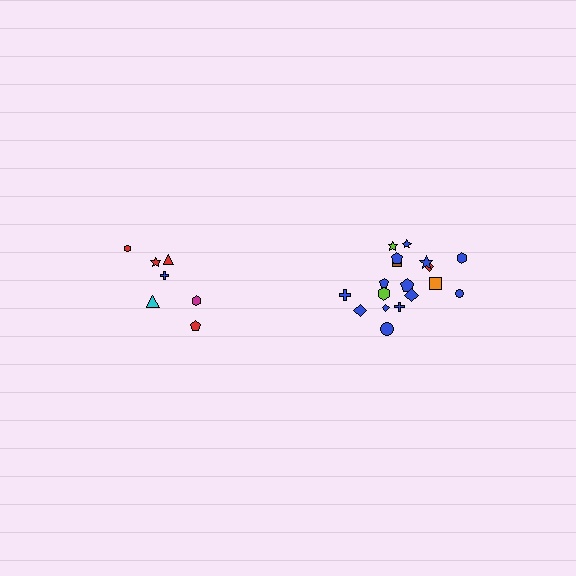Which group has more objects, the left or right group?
The right group.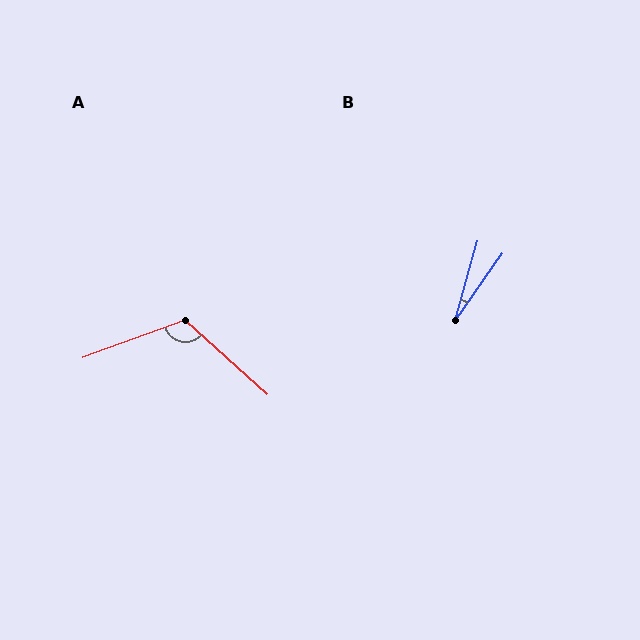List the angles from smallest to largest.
B (19°), A (118°).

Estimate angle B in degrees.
Approximately 19 degrees.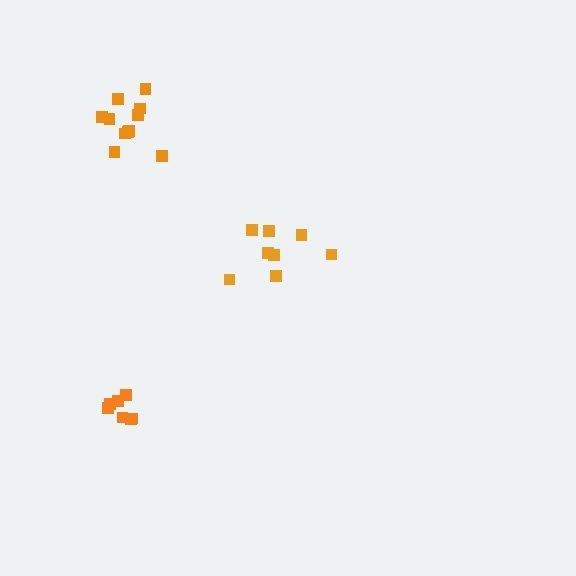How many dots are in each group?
Group 1: 8 dots, Group 2: 7 dots, Group 3: 11 dots (26 total).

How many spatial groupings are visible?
There are 3 spatial groupings.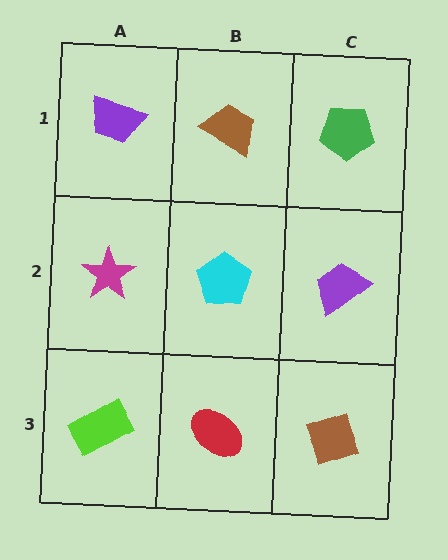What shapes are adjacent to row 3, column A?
A magenta star (row 2, column A), a red ellipse (row 3, column B).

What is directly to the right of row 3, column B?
A brown diamond.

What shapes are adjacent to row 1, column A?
A magenta star (row 2, column A), a brown trapezoid (row 1, column B).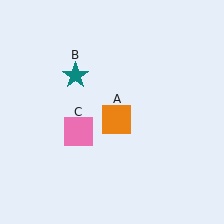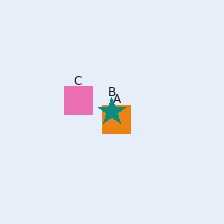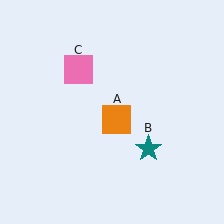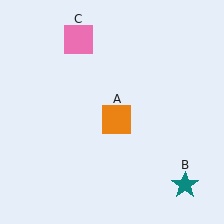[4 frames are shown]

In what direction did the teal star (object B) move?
The teal star (object B) moved down and to the right.